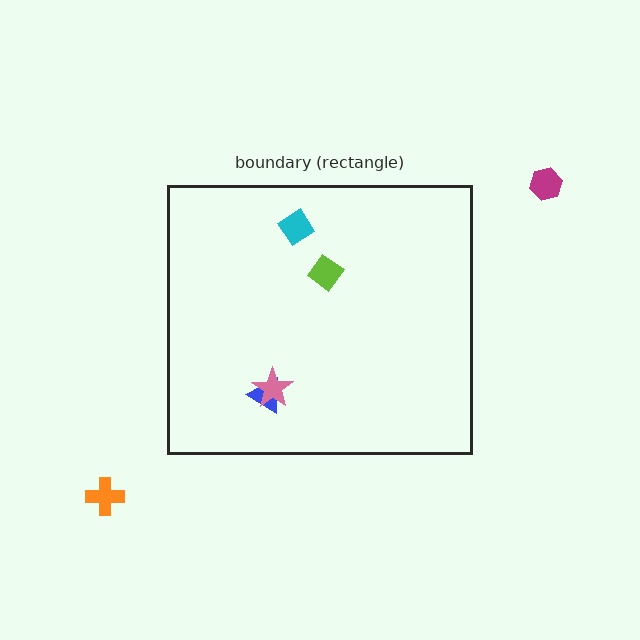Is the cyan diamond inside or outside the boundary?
Inside.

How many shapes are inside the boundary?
4 inside, 2 outside.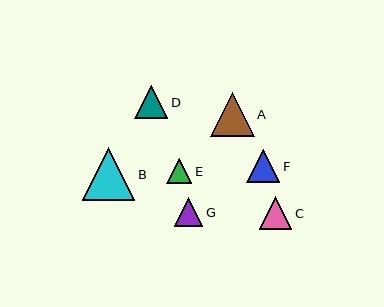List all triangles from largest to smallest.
From largest to smallest: B, A, D, C, F, G, E.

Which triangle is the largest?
Triangle B is the largest with a size of approximately 53 pixels.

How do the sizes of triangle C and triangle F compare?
Triangle C and triangle F are approximately the same size.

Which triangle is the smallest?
Triangle E is the smallest with a size of approximately 25 pixels.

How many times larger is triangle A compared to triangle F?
Triangle A is approximately 1.3 times the size of triangle F.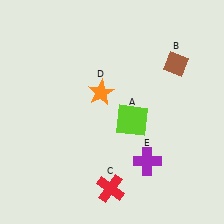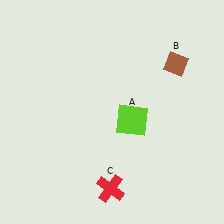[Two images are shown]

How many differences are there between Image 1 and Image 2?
There are 2 differences between the two images.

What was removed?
The orange star (D), the purple cross (E) were removed in Image 2.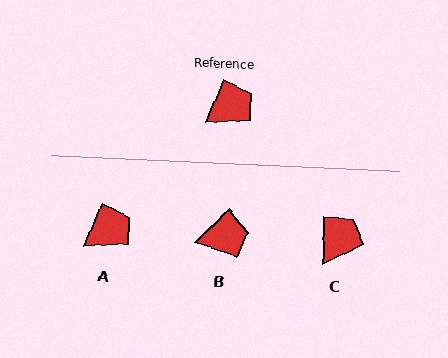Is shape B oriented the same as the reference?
No, it is off by about 22 degrees.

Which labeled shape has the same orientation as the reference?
A.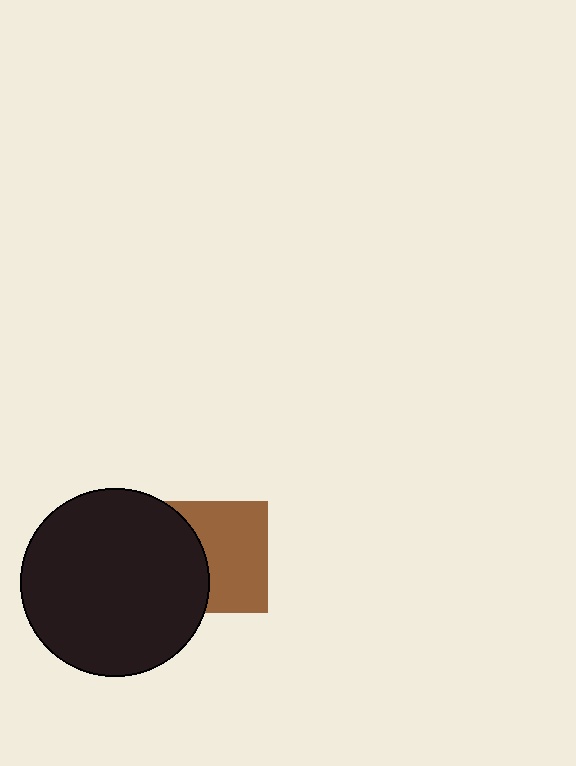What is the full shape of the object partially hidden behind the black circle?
The partially hidden object is a brown square.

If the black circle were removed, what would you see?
You would see the complete brown square.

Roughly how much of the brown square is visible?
About half of it is visible (roughly 61%).